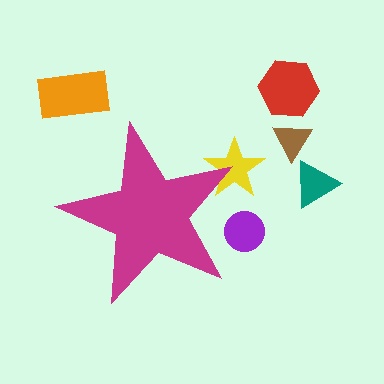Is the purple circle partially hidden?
Yes, the purple circle is partially hidden behind the magenta star.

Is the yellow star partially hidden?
Yes, the yellow star is partially hidden behind the magenta star.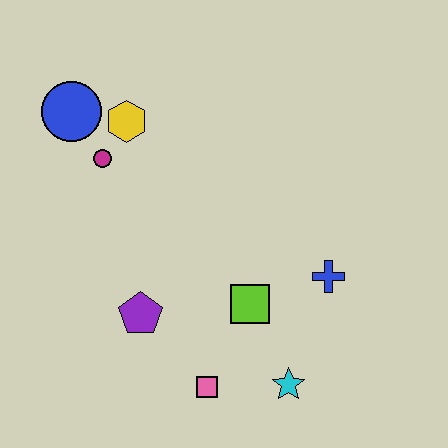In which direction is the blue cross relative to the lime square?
The blue cross is to the right of the lime square.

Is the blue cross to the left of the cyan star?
No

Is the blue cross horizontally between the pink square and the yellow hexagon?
No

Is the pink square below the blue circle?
Yes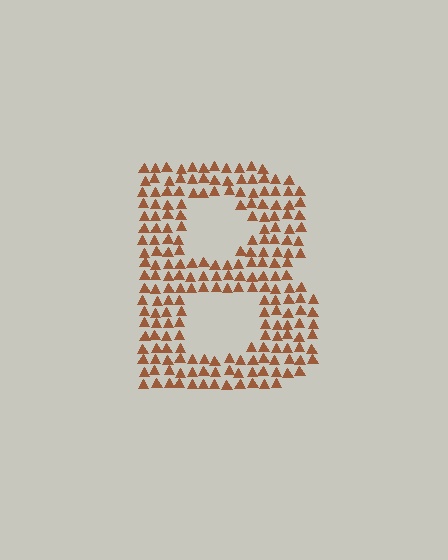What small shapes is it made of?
It is made of small triangles.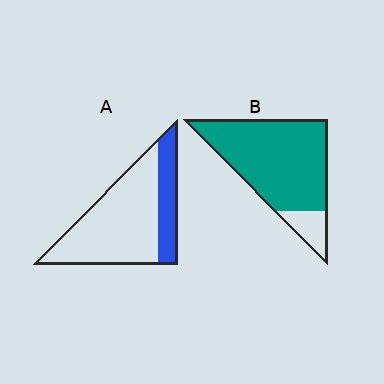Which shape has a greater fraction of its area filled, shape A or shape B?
Shape B.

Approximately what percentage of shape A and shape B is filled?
A is approximately 25% and B is approximately 85%.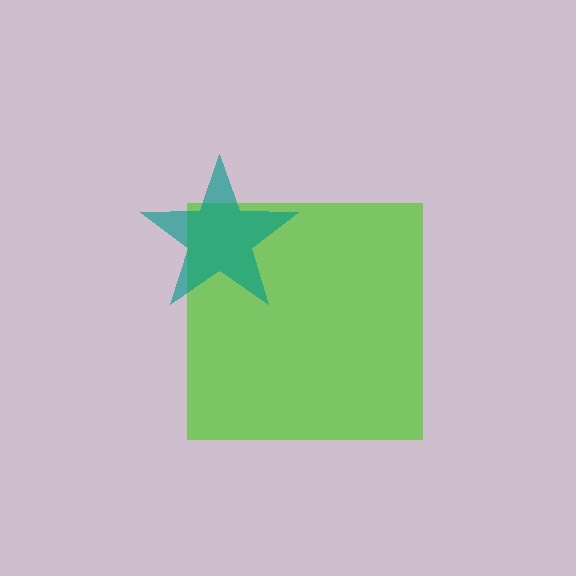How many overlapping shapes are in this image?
There are 2 overlapping shapes in the image.